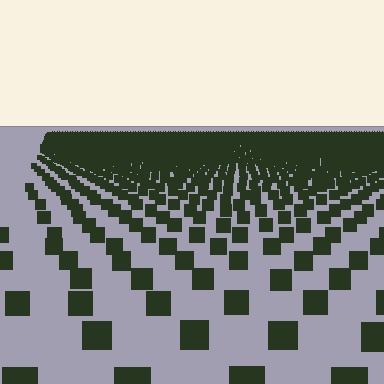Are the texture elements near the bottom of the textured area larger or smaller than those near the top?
Larger. Near the bottom, elements are closer to the viewer and appear at a bigger on-screen size.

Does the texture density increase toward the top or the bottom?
Density increases toward the top.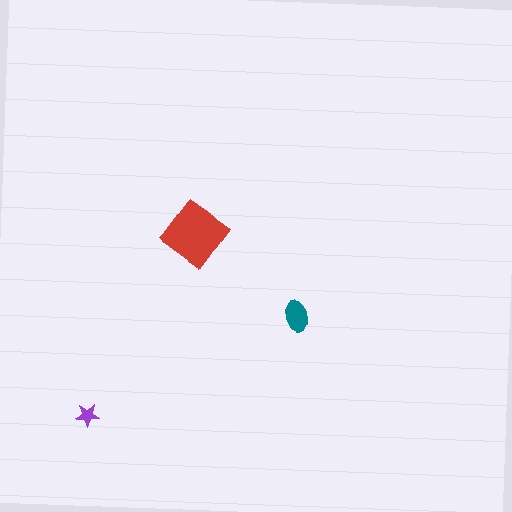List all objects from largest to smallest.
The red diamond, the teal ellipse, the purple star.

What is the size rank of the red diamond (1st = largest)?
1st.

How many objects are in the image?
There are 3 objects in the image.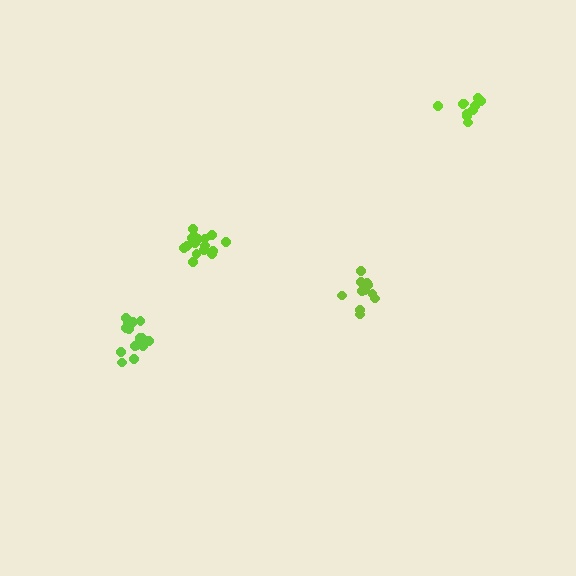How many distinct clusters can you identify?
There are 4 distinct clusters.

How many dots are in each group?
Group 1: 16 dots, Group 2: 10 dots, Group 3: 11 dots, Group 4: 16 dots (53 total).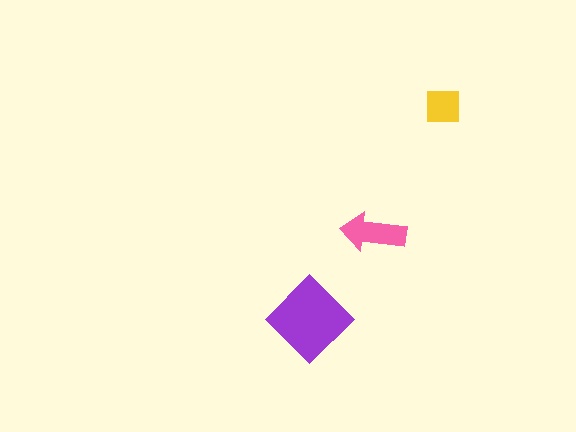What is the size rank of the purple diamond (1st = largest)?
1st.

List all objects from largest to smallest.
The purple diamond, the pink arrow, the yellow square.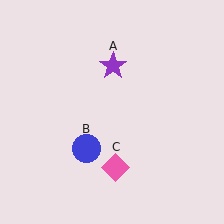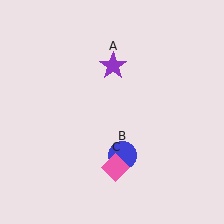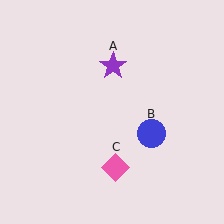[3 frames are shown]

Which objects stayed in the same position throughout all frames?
Purple star (object A) and pink diamond (object C) remained stationary.